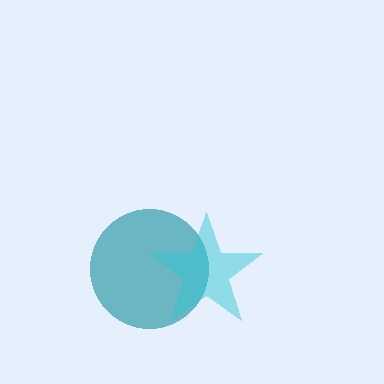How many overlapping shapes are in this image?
There are 2 overlapping shapes in the image.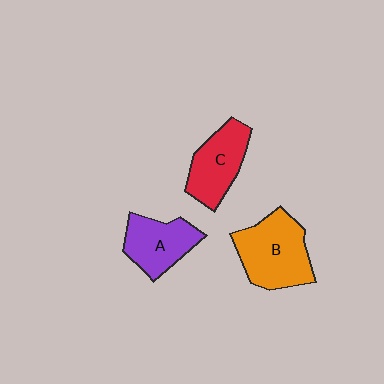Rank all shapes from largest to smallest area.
From largest to smallest: B (orange), C (red), A (purple).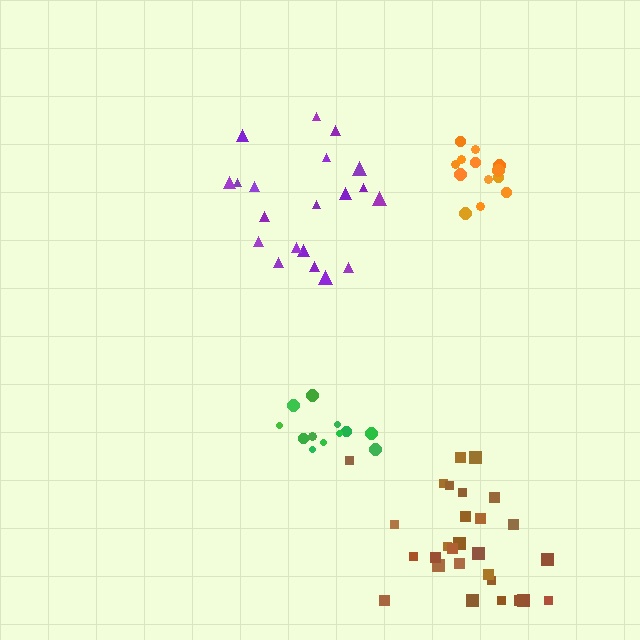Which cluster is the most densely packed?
Green.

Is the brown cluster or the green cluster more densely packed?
Green.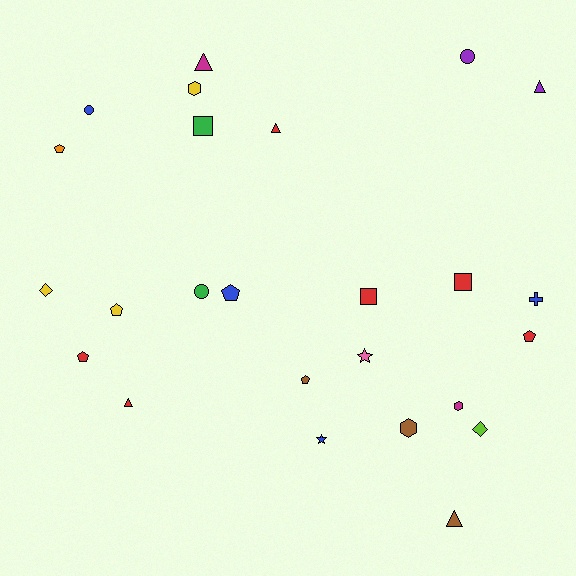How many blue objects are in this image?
There are 4 blue objects.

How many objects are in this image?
There are 25 objects.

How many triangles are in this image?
There are 5 triangles.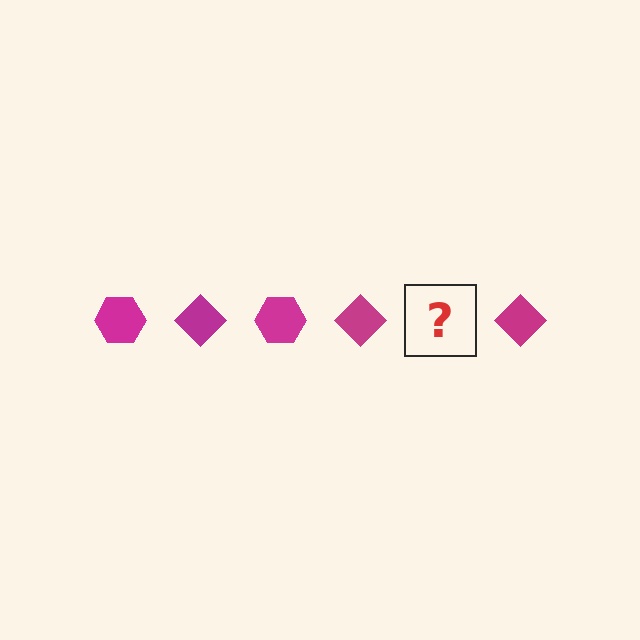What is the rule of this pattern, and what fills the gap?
The rule is that the pattern cycles through hexagon, diamond shapes in magenta. The gap should be filled with a magenta hexagon.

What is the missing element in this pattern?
The missing element is a magenta hexagon.